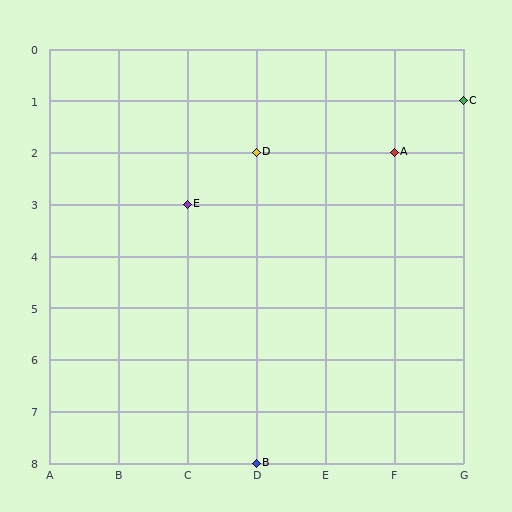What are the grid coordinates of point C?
Point C is at grid coordinates (G, 1).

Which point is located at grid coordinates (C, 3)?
Point E is at (C, 3).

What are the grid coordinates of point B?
Point B is at grid coordinates (D, 8).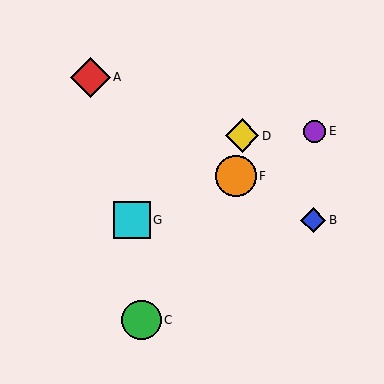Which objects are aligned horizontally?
Objects B, G are aligned horizontally.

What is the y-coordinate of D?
Object D is at y≈136.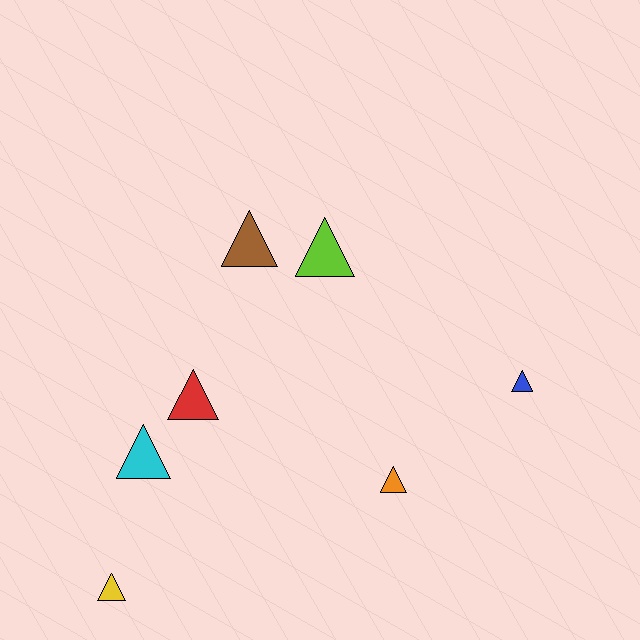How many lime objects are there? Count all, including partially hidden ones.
There is 1 lime object.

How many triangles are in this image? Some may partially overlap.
There are 7 triangles.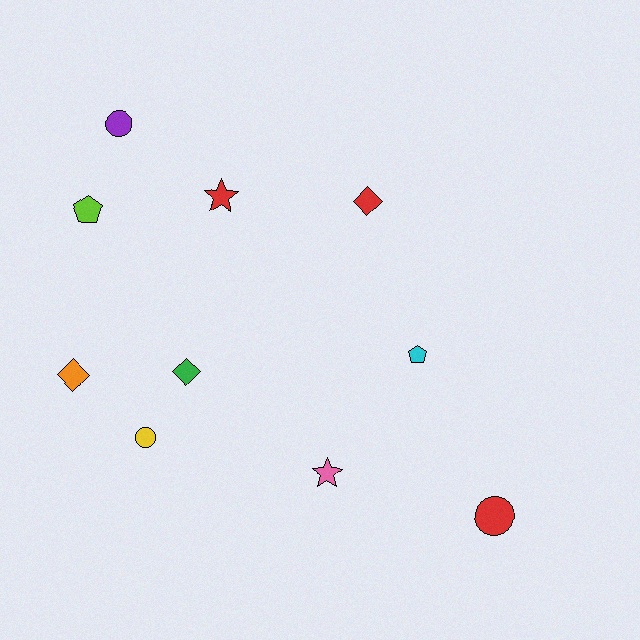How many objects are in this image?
There are 10 objects.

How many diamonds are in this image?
There are 3 diamonds.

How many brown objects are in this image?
There are no brown objects.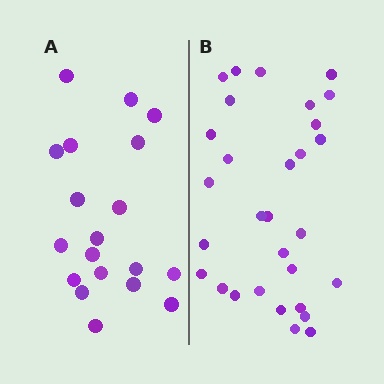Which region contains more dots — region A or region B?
Region B (the right region) has more dots.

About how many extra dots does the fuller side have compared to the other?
Region B has roughly 12 or so more dots than region A.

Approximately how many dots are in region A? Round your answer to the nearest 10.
About 20 dots. (The exact count is 19, which rounds to 20.)